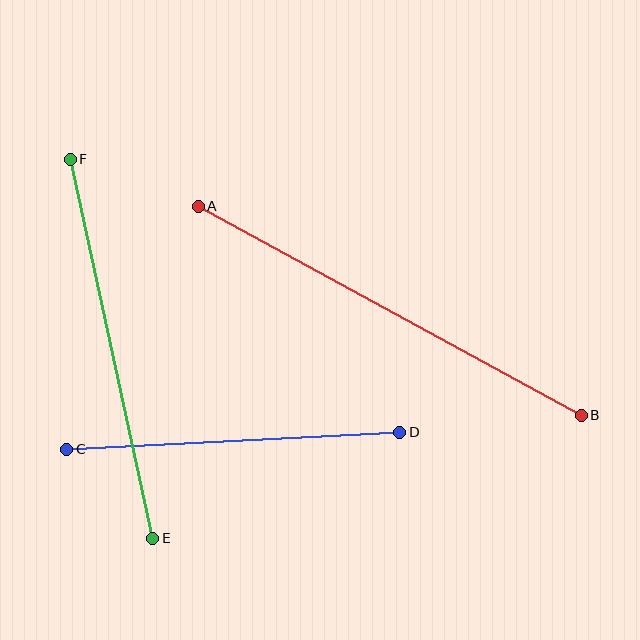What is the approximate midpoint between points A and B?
The midpoint is at approximately (390, 311) pixels.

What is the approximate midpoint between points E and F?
The midpoint is at approximately (111, 349) pixels.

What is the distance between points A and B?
The distance is approximately 436 pixels.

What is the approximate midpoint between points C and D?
The midpoint is at approximately (233, 441) pixels.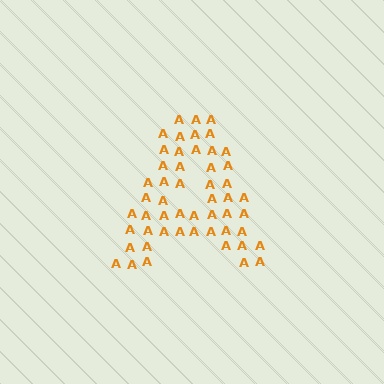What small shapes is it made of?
It is made of small letter A's.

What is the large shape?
The large shape is the letter A.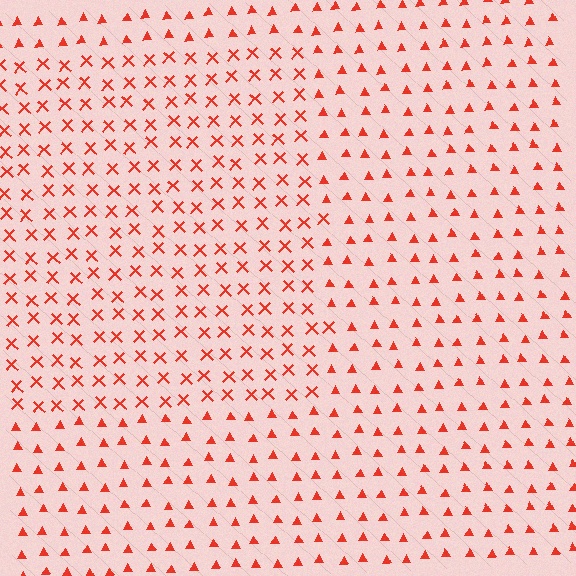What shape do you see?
I see a rectangle.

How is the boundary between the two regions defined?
The boundary is defined by a change in element shape: X marks inside vs. triangles outside. All elements share the same color and spacing.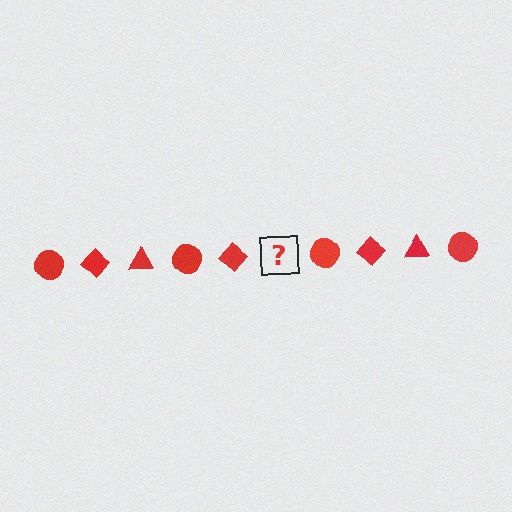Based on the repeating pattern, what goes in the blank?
The blank should be a red triangle.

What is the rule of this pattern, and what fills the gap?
The rule is that the pattern cycles through circle, diamond, triangle shapes in red. The gap should be filled with a red triangle.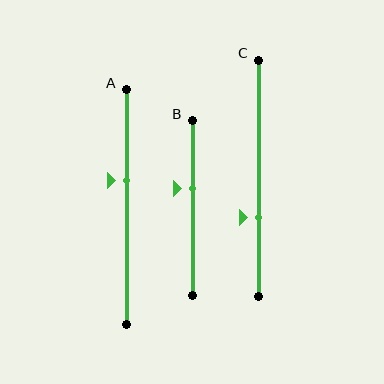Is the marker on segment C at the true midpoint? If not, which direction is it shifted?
No, the marker on segment C is shifted downward by about 16% of the segment length.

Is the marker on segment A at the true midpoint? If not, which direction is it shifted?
No, the marker on segment A is shifted upward by about 11% of the segment length.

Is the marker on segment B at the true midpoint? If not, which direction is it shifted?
No, the marker on segment B is shifted upward by about 11% of the segment length.